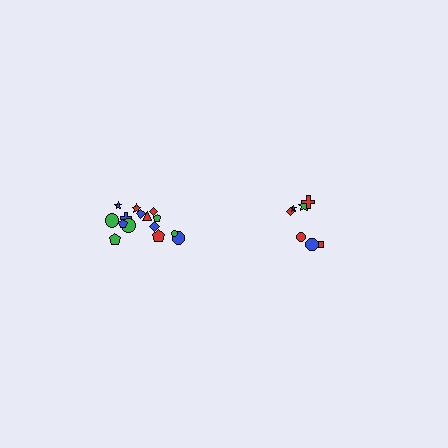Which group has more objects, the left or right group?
The left group.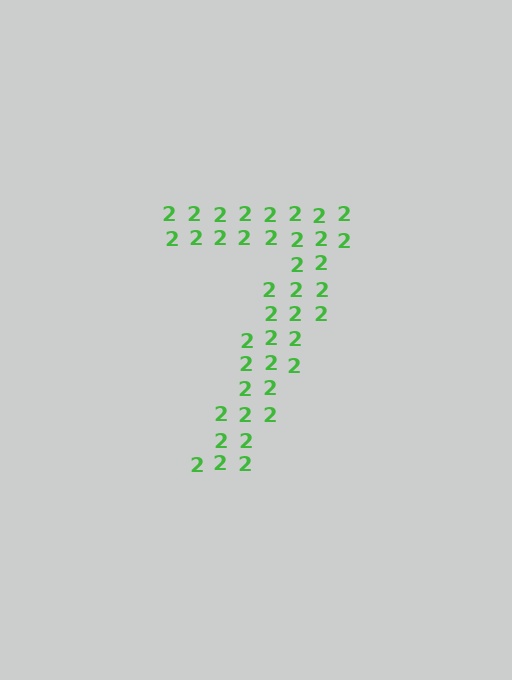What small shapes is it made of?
It is made of small digit 2's.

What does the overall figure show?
The overall figure shows the digit 7.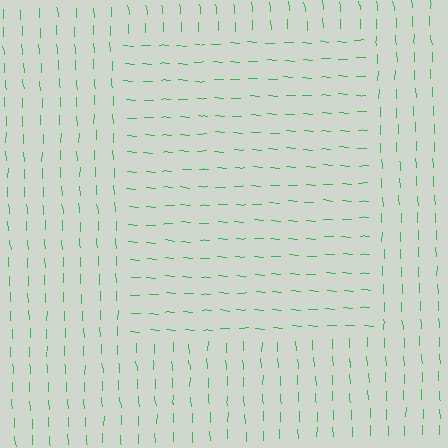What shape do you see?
I see a rectangle.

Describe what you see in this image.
The image is filled with small green line segments. A rectangle region in the image has lines oriented differently from the surrounding lines, creating a visible texture boundary.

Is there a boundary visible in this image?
Yes, there is a texture boundary formed by a change in line orientation.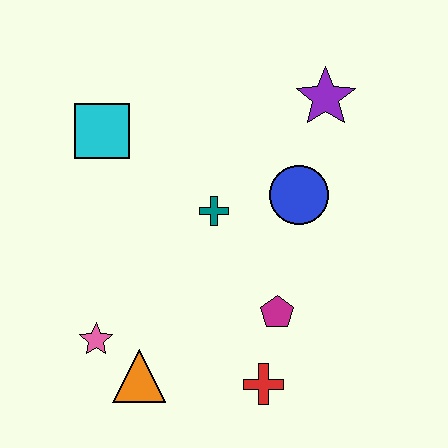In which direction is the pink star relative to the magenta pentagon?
The pink star is to the left of the magenta pentagon.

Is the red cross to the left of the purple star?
Yes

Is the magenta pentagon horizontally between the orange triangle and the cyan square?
No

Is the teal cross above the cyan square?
No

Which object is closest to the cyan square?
The teal cross is closest to the cyan square.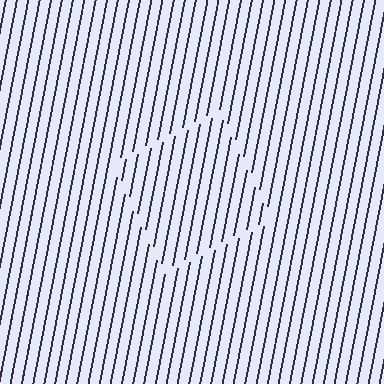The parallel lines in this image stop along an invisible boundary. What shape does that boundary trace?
An illusory square. The interior of the shape contains the same grating, shifted by half a period — the contour is defined by the phase discontinuity where line-ends from the inner and outer gratings abut.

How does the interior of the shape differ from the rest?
The interior of the shape contains the same grating, shifted by half a period — the contour is defined by the phase discontinuity where line-ends from the inner and outer gratings abut.